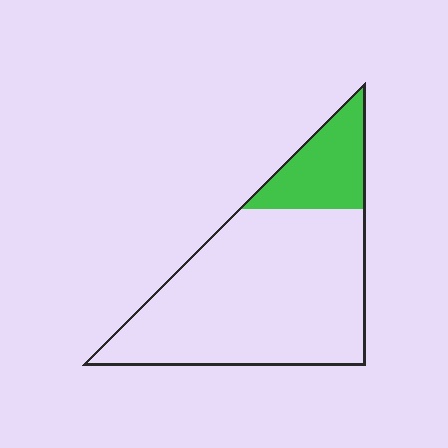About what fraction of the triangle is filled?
About one fifth (1/5).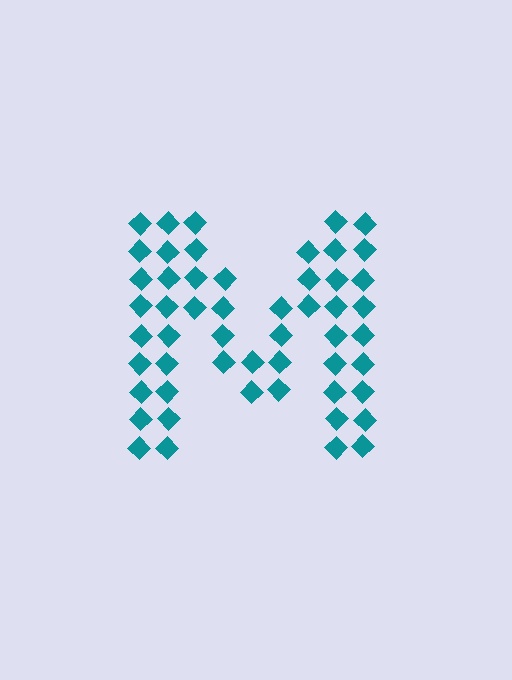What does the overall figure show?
The overall figure shows the letter M.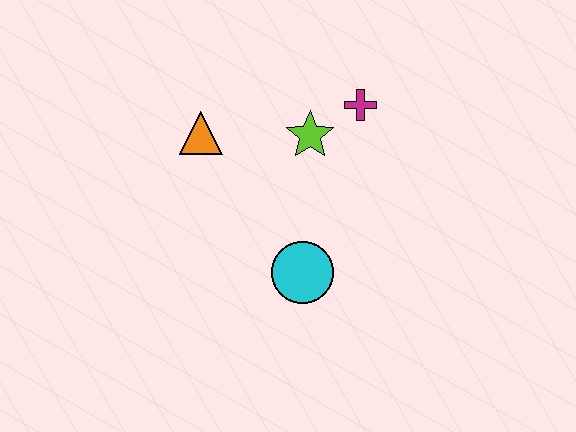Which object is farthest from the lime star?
The cyan circle is farthest from the lime star.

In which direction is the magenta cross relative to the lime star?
The magenta cross is to the right of the lime star.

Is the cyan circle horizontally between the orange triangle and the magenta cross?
Yes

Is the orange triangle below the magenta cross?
Yes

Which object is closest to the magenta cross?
The lime star is closest to the magenta cross.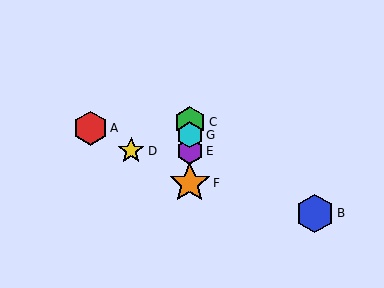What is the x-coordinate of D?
Object D is at x≈131.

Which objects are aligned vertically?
Objects C, E, F, G are aligned vertically.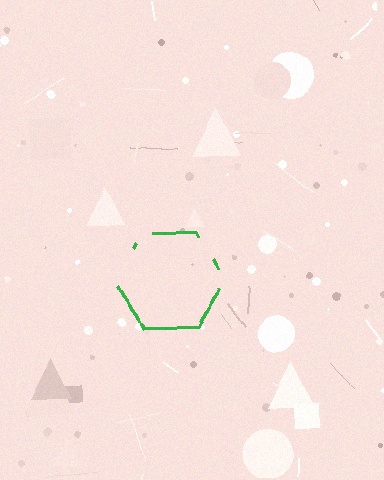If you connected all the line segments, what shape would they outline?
They would outline a hexagon.